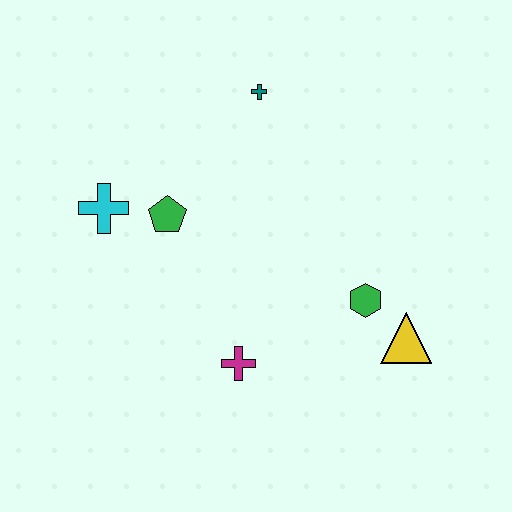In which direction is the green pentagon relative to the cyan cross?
The green pentagon is to the right of the cyan cross.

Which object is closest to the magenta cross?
The green hexagon is closest to the magenta cross.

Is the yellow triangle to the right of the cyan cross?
Yes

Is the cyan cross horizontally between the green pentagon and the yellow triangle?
No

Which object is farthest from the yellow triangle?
The cyan cross is farthest from the yellow triangle.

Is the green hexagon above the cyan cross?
No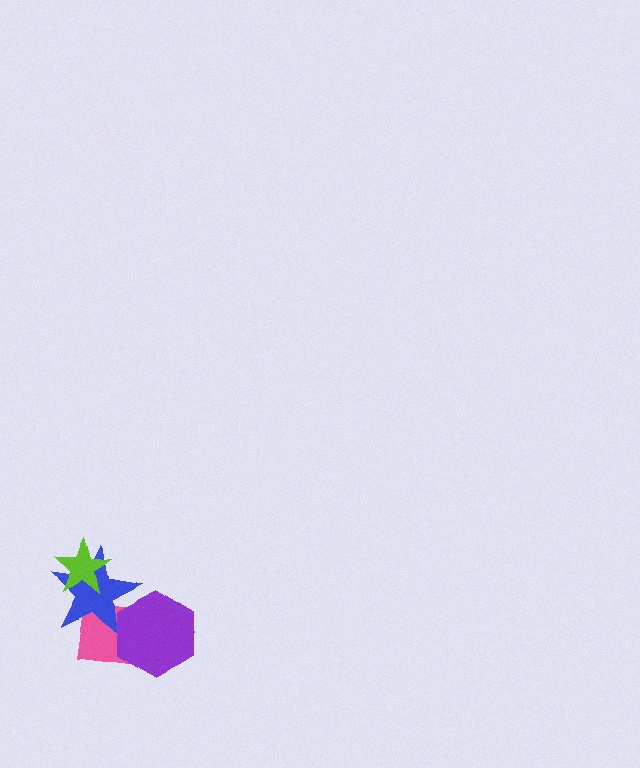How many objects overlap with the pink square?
2 objects overlap with the pink square.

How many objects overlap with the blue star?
3 objects overlap with the blue star.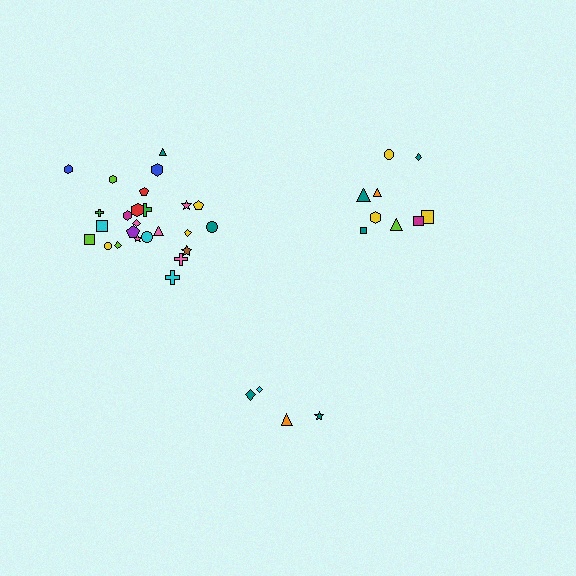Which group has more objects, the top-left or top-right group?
The top-left group.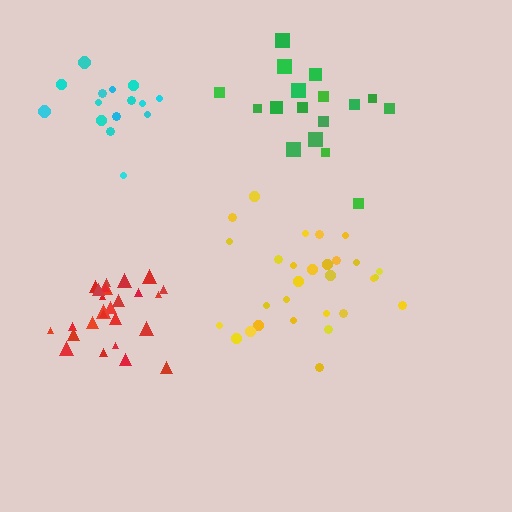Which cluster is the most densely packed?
Red.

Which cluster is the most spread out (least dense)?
Green.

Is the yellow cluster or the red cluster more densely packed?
Red.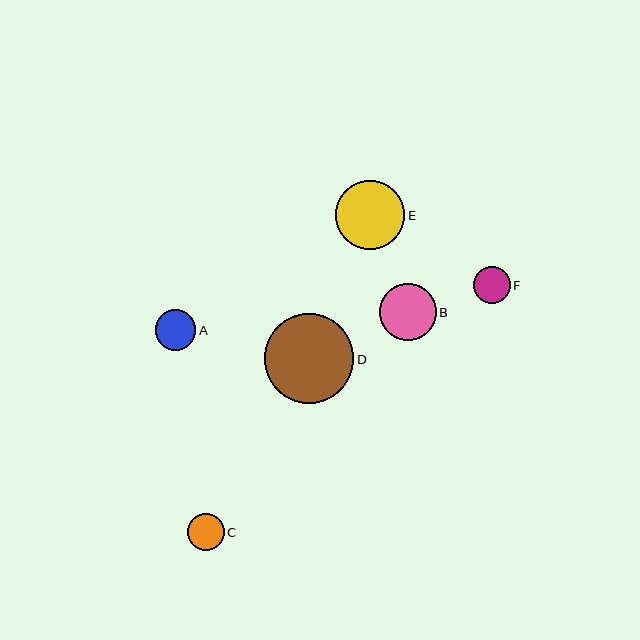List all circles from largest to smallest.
From largest to smallest: D, E, B, A, C, F.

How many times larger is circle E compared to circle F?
Circle E is approximately 1.9 times the size of circle F.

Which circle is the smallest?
Circle F is the smallest with a size of approximately 37 pixels.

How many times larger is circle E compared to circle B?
Circle E is approximately 1.2 times the size of circle B.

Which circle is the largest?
Circle D is the largest with a size of approximately 90 pixels.